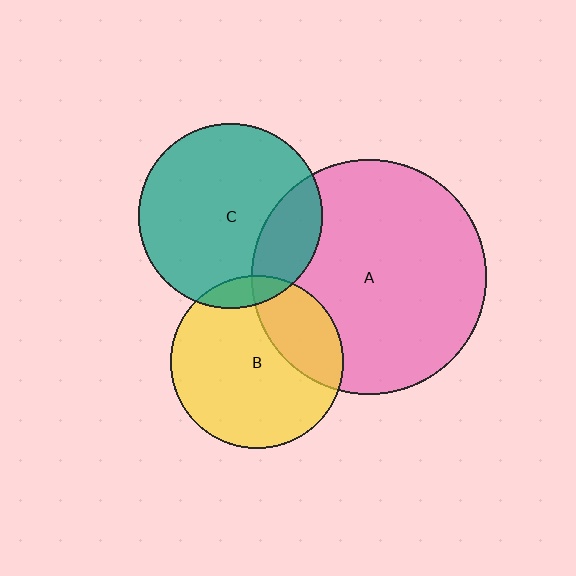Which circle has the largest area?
Circle A (pink).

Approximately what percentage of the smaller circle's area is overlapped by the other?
Approximately 20%.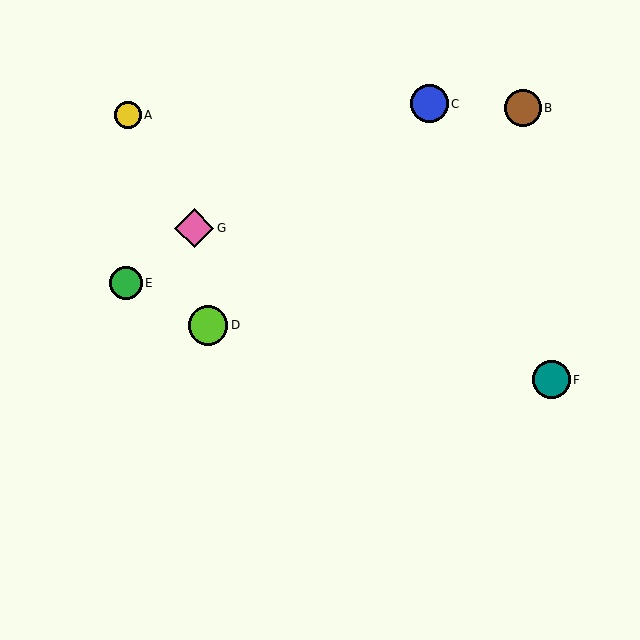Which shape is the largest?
The lime circle (labeled D) is the largest.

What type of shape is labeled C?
Shape C is a blue circle.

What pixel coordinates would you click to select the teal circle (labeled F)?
Click at (551, 380) to select the teal circle F.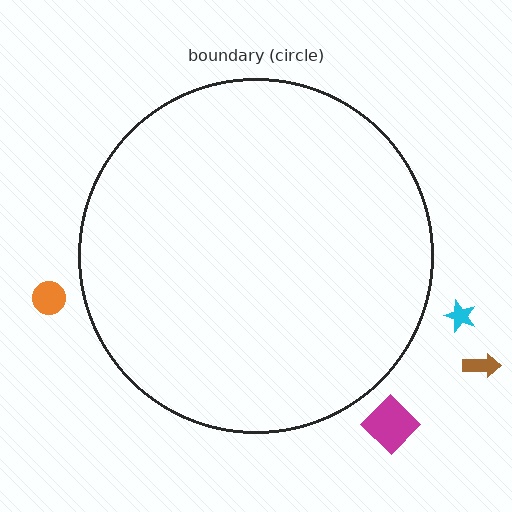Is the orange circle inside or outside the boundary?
Outside.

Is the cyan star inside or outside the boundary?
Outside.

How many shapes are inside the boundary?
0 inside, 4 outside.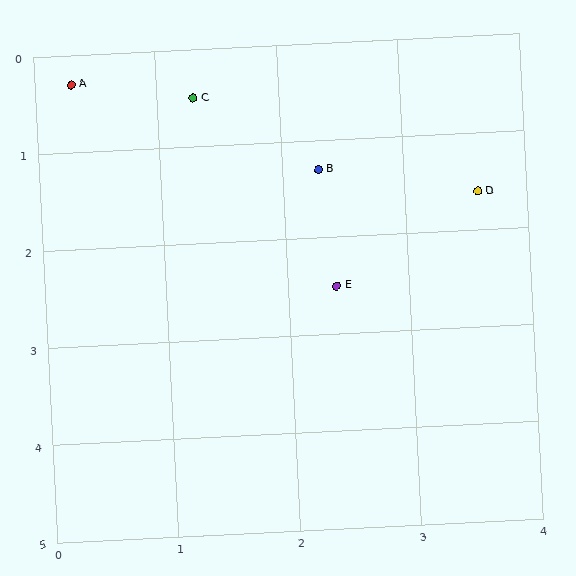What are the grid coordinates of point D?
Point D is at approximately (3.6, 1.6).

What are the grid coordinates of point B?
Point B is at approximately (2.3, 1.3).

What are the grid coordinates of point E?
Point E is at approximately (2.4, 2.5).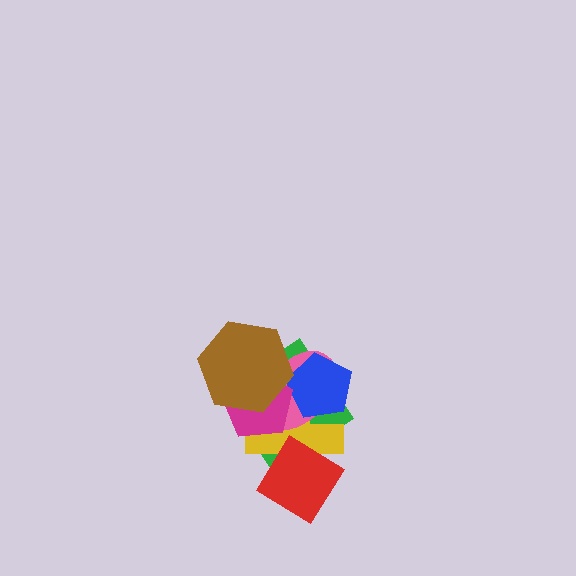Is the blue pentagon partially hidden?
Yes, it is partially covered by another shape.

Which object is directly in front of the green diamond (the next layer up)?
The yellow cross is directly in front of the green diamond.